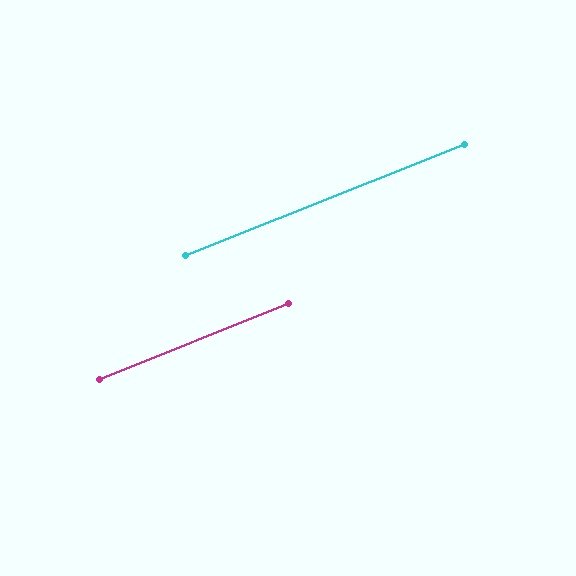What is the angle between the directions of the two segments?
Approximately 0 degrees.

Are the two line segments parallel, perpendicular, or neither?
Parallel — their directions differ by only 0.0°.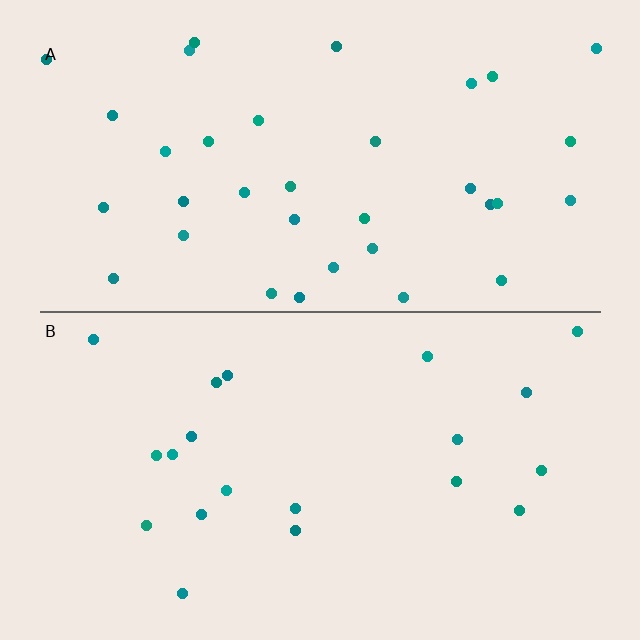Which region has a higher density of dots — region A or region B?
A (the top).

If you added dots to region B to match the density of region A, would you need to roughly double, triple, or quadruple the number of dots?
Approximately double.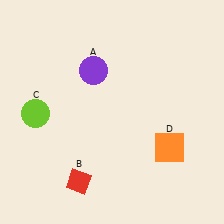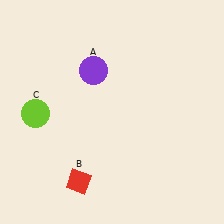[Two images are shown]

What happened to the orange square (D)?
The orange square (D) was removed in Image 2. It was in the bottom-right area of Image 1.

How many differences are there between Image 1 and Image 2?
There is 1 difference between the two images.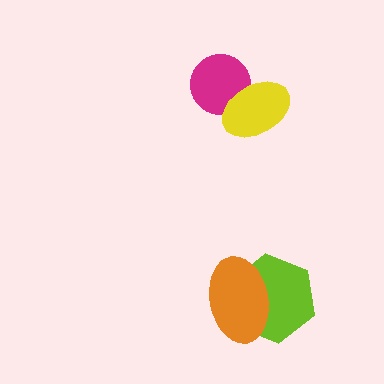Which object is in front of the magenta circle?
The yellow ellipse is in front of the magenta circle.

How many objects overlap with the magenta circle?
1 object overlaps with the magenta circle.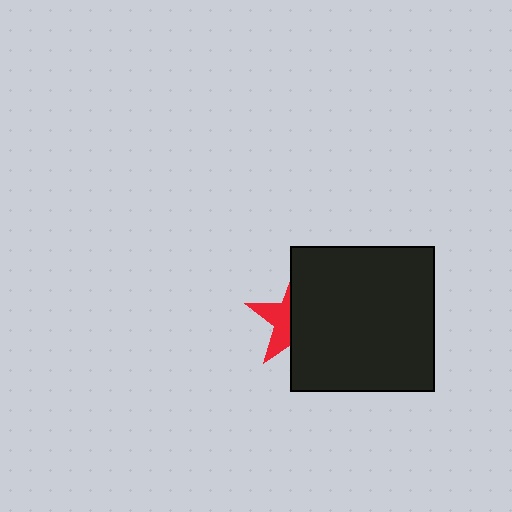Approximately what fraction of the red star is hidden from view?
Roughly 61% of the red star is hidden behind the black square.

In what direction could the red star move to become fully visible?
The red star could move left. That would shift it out from behind the black square entirely.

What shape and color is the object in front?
The object in front is a black square.